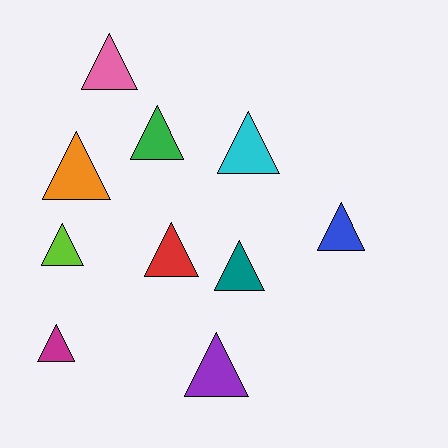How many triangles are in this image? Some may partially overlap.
There are 10 triangles.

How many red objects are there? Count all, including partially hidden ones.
There is 1 red object.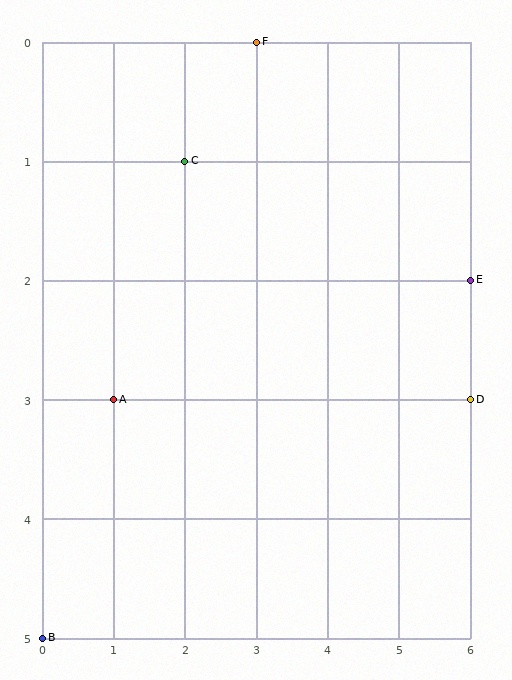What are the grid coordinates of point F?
Point F is at grid coordinates (3, 0).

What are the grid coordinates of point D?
Point D is at grid coordinates (6, 3).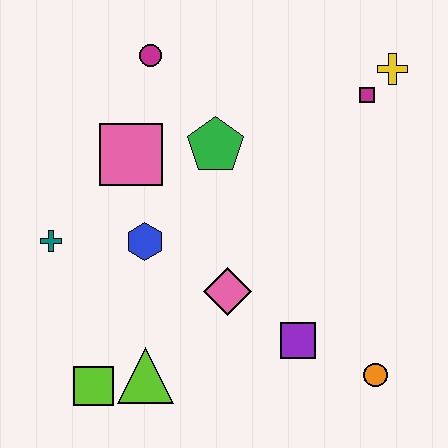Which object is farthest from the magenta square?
The lime square is farthest from the magenta square.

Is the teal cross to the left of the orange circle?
Yes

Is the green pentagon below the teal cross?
No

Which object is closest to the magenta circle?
The pink square is closest to the magenta circle.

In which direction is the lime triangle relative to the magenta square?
The lime triangle is below the magenta square.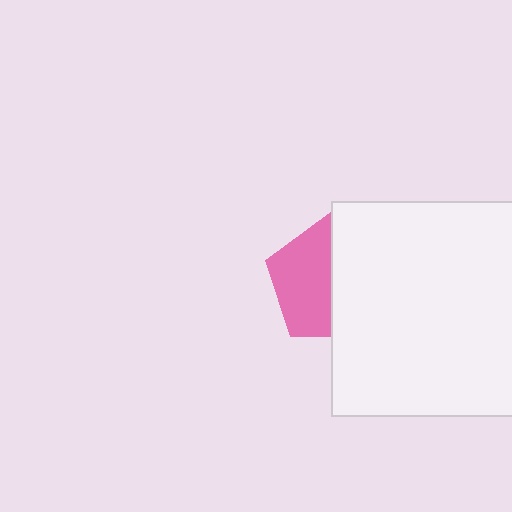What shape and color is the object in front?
The object in front is a white rectangle.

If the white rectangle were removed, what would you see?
You would see the complete pink pentagon.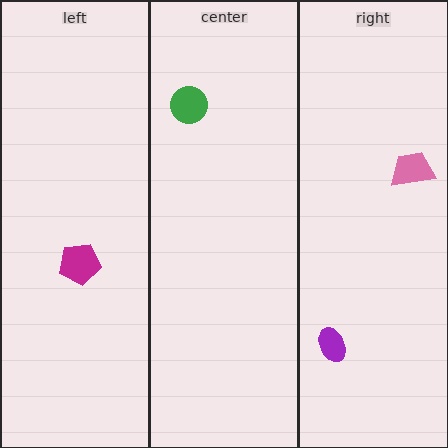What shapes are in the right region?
The purple ellipse, the pink trapezoid.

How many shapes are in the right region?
2.